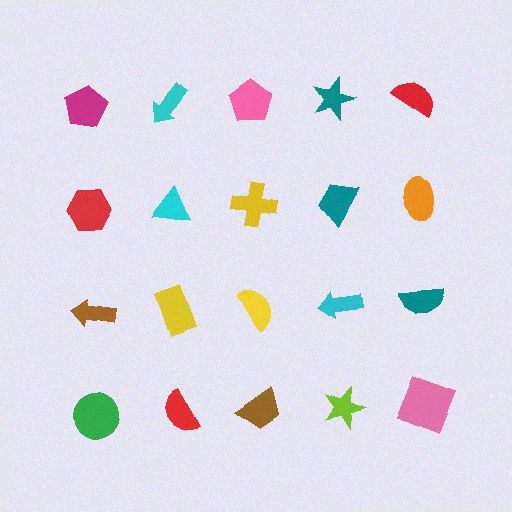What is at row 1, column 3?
A pink pentagon.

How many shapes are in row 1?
5 shapes.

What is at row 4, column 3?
A brown trapezoid.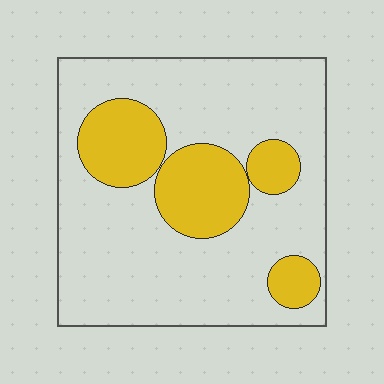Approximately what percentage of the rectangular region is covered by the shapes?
Approximately 25%.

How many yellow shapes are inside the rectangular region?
4.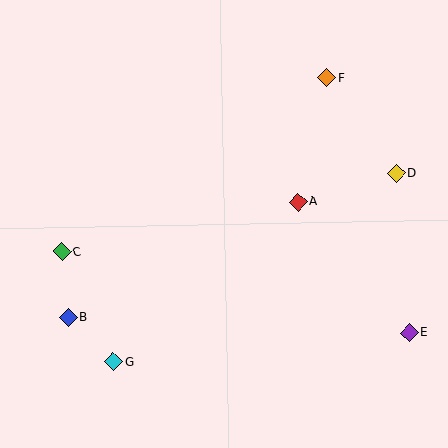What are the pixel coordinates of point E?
Point E is at (409, 332).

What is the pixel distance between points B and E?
The distance between B and E is 342 pixels.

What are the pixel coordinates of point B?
Point B is at (68, 317).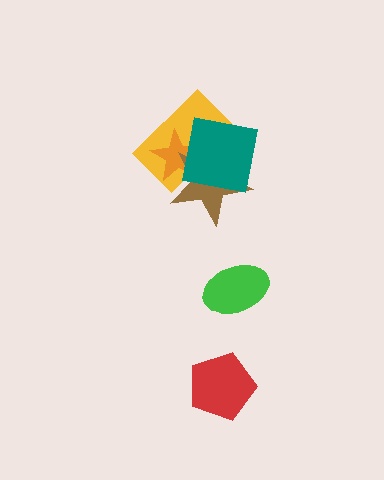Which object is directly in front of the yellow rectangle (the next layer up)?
The orange star is directly in front of the yellow rectangle.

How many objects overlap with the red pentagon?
0 objects overlap with the red pentagon.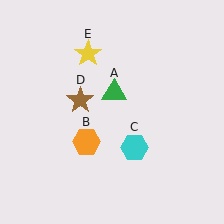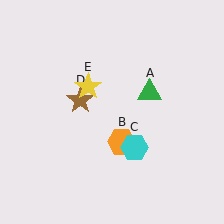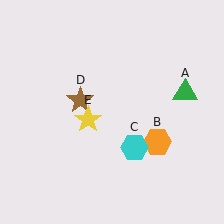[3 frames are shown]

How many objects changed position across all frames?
3 objects changed position: green triangle (object A), orange hexagon (object B), yellow star (object E).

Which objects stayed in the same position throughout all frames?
Cyan hexagon (object C) and brown star (object D) remained stationary.